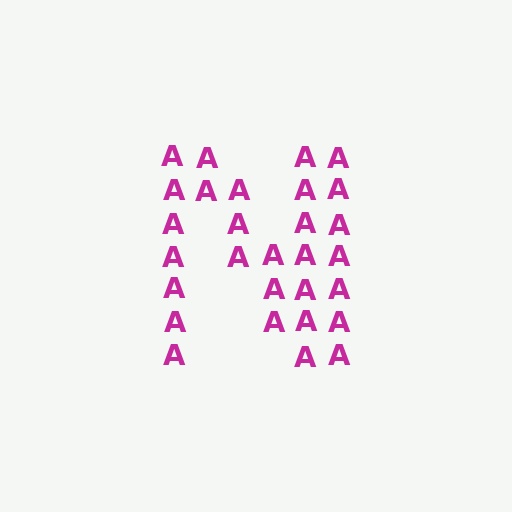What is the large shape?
The large shape is the letter N.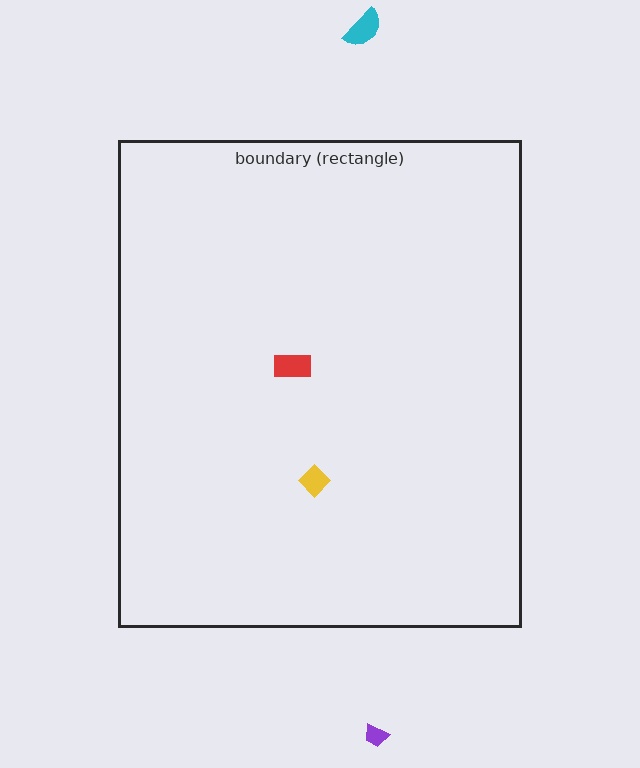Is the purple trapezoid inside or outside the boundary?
Outside.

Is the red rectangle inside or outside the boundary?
Inside.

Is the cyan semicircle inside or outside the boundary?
Outside.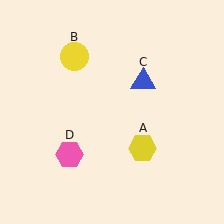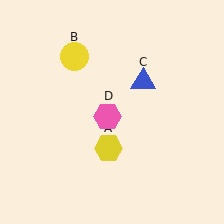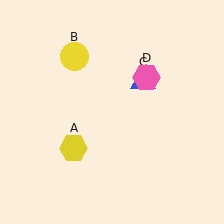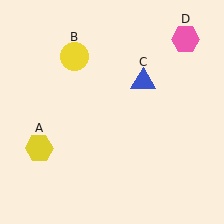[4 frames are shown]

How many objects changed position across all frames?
2 objects changed position: yellow hexagon (object A), pink hexagon (object D).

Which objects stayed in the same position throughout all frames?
Yellow circle (object B) and blue triangle (object C) remained stationary.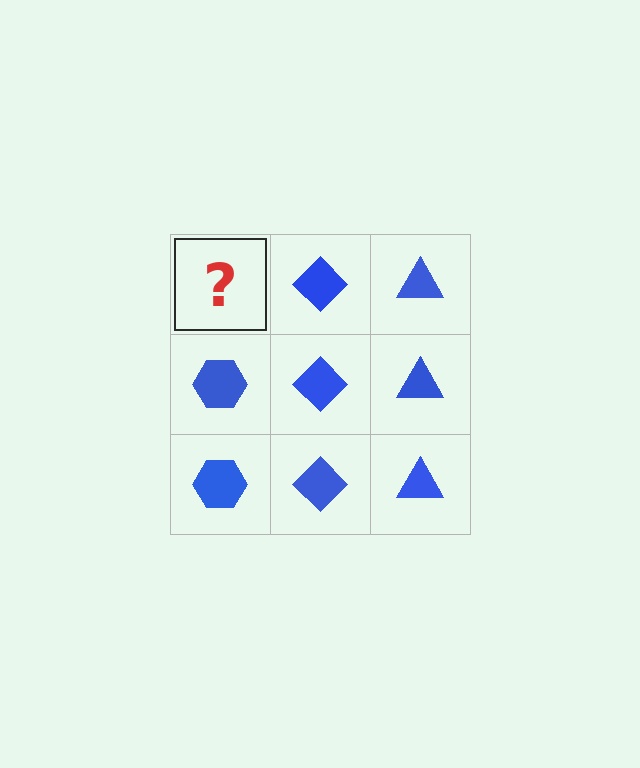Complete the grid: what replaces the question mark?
The question mark should be replaced with a blue hexagon.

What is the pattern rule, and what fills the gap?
The rule is that each column has a consistent shape. The gap should be filled with a blue hexagon.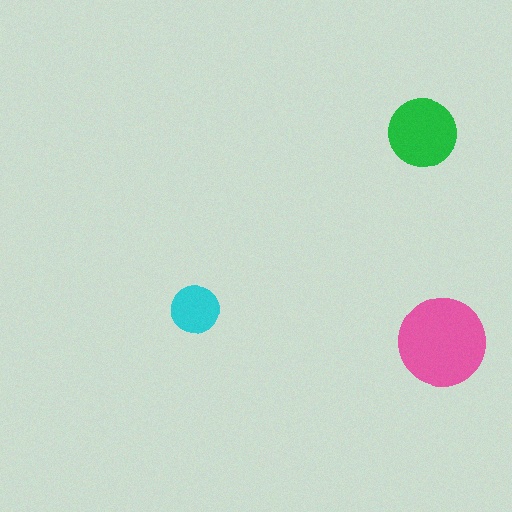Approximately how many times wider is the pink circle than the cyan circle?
About 2 times wider.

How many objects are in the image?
There are 3 objects in the image.